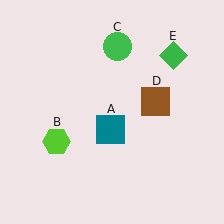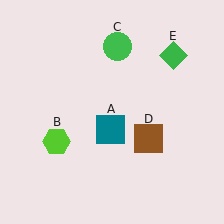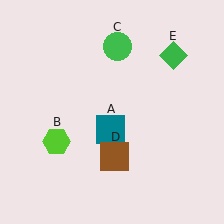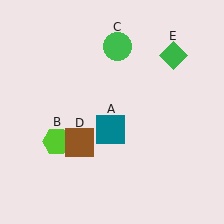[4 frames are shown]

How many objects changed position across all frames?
1 object changed position: brown square (object D).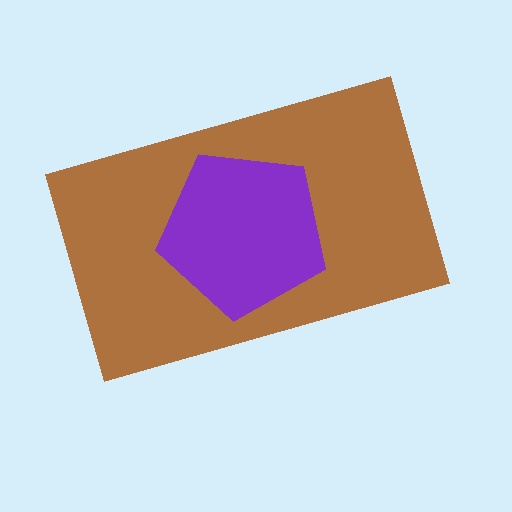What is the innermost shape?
The purple pentagon.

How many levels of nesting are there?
2.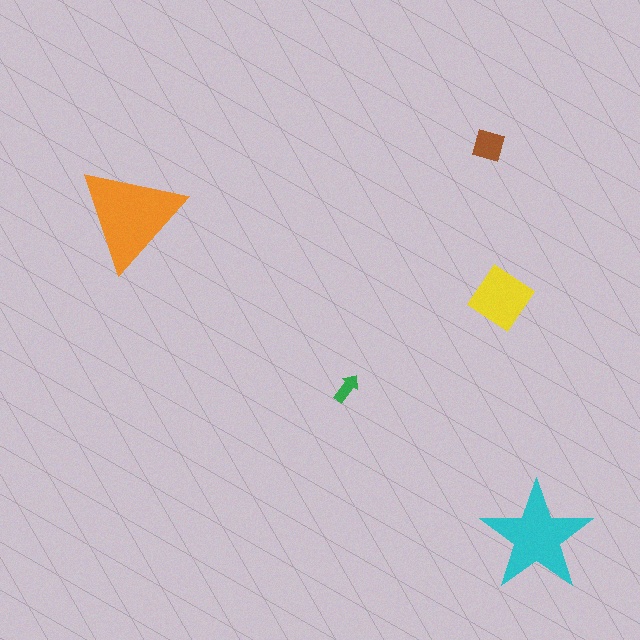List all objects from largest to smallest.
The orange triangle, the cyan star, the yellow diamond, the brown square, the green arrow.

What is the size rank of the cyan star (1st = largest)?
2nd.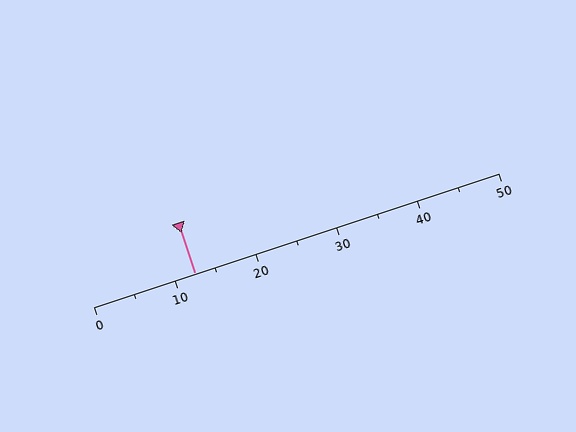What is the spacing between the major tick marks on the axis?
The major ticks are spaced 10 apart.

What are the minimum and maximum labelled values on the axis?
The axis runs from 0 to 50.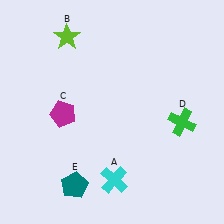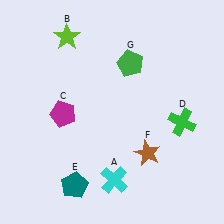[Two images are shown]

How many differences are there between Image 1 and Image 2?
There are 2 differences between the two images.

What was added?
A brown star (F), a green pentagon (G) were added in Image 2.